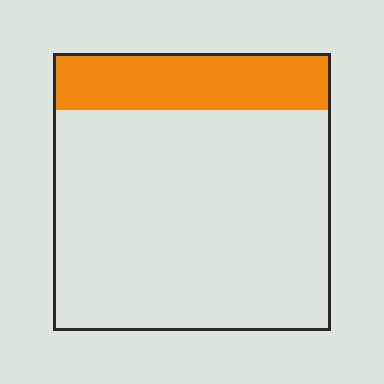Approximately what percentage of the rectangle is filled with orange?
Approximately 20%.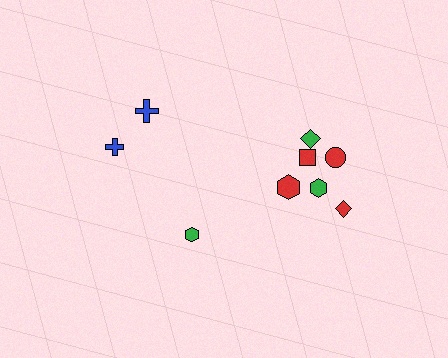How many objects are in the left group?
There are 3 objects.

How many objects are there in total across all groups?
There are 9 objects.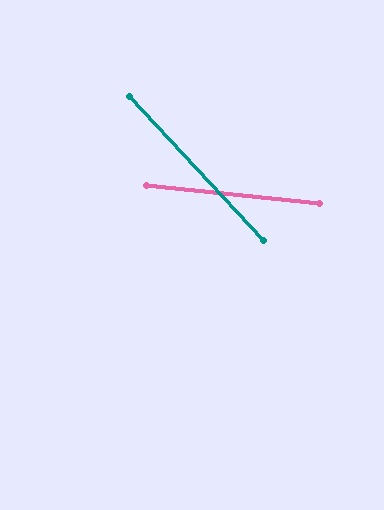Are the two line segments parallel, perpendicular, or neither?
Neither parallel nor perpendicular — they differ by about 41°.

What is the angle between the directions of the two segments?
Approximately 41 degrees.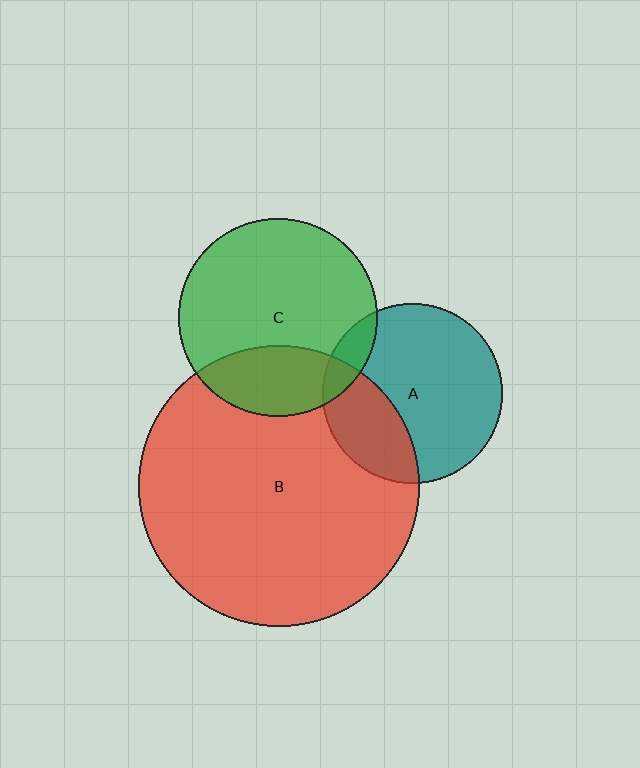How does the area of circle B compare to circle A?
Approximately 2.5 times.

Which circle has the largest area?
Circle B (red).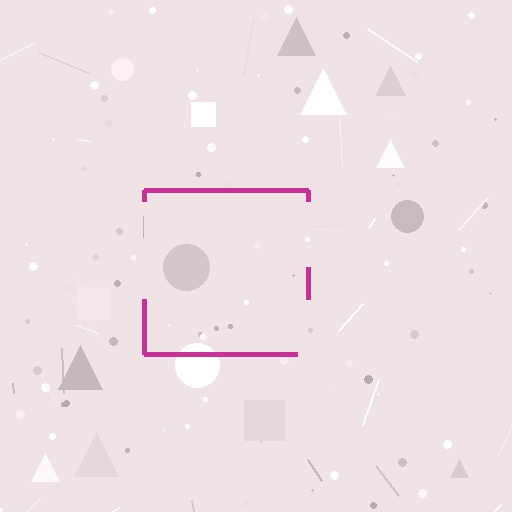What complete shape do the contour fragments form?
The contour fragments form a square.